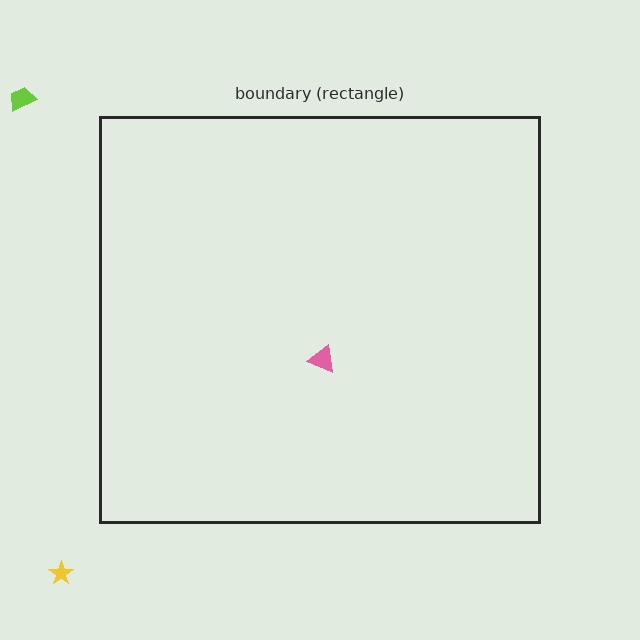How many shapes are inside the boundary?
1 inside, 2 outside.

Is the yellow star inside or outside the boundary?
Outside.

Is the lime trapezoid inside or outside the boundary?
Outside.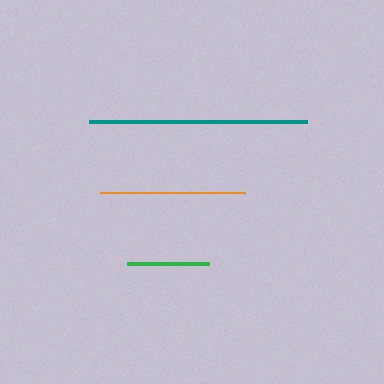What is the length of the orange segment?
The orange segment is approximately 145 pixels long.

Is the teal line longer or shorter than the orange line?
The teal line is longer than the orange line.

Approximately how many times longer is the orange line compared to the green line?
The orange line is approximately 1.8 times the length of the green line.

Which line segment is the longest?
The teal line is the longest at approximately 218 pixels.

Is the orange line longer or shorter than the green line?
The orange line is longer than the green line.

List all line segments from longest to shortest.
From longest to shortest: teal, orange, green.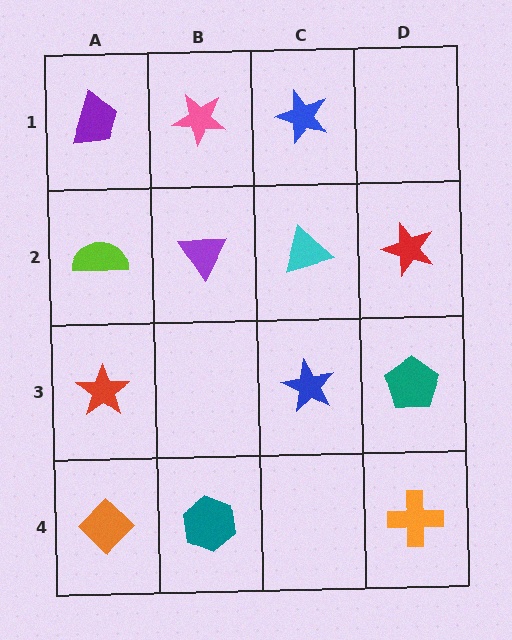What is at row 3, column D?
A teal pentagon.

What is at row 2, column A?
A lime semicircle.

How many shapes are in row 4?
3 shapes.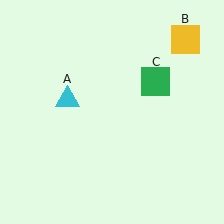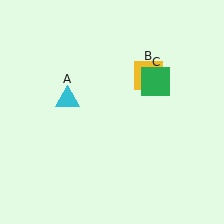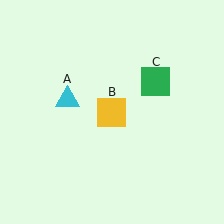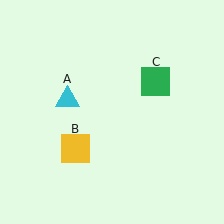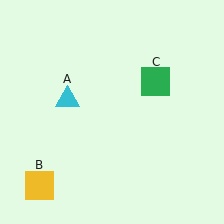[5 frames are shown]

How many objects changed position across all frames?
1 object changed position: yellow square (object B).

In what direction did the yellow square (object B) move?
The yellow square (object B) moved down and to the left.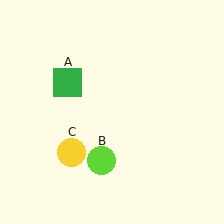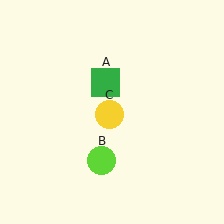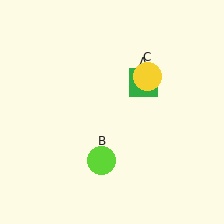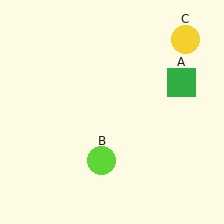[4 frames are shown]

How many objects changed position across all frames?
2 objects changed position: green square (object A), yellow circle (object C).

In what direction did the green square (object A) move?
The green square (object A) moved right.